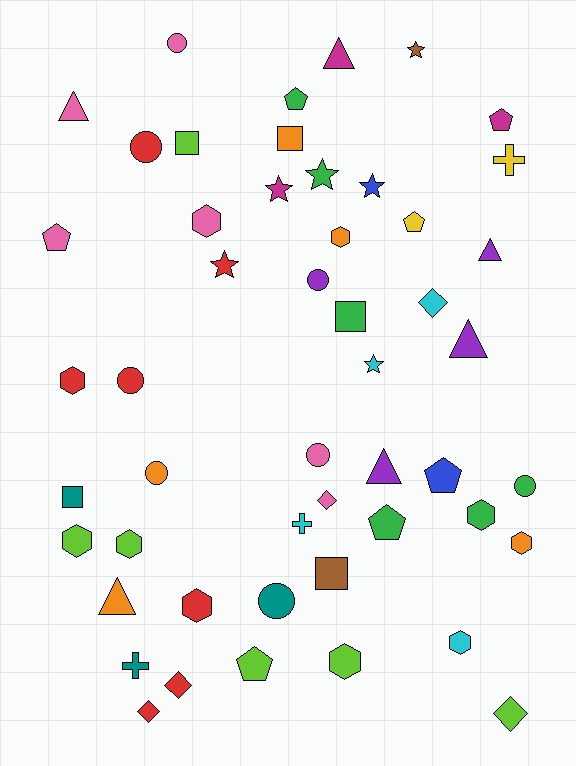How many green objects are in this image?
There are 6 green objects.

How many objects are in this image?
There are 50 objects.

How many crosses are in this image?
There are 3 crosses.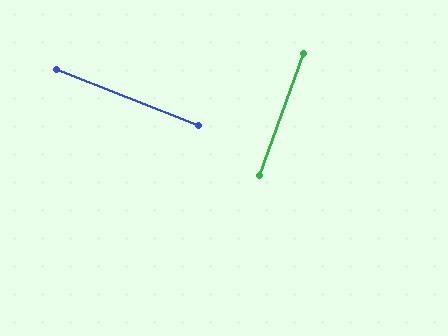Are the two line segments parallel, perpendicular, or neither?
Perpendicular — they meet at approximately 88°.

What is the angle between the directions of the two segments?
Approximately 88 degrees.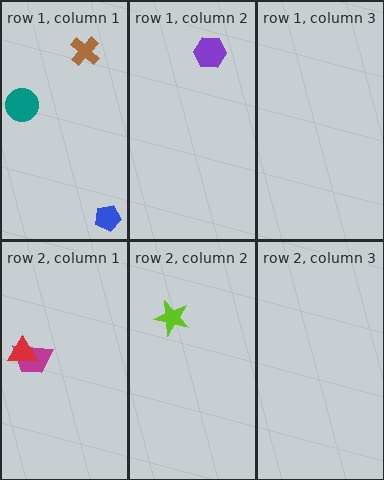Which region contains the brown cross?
The row 1, column 1 region.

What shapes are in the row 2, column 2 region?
The lime star.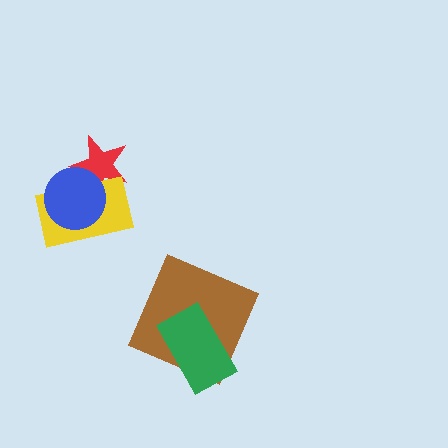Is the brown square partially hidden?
Yes, it is partially covered by another shape.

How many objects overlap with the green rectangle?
1 object overlaps with the green rectangle.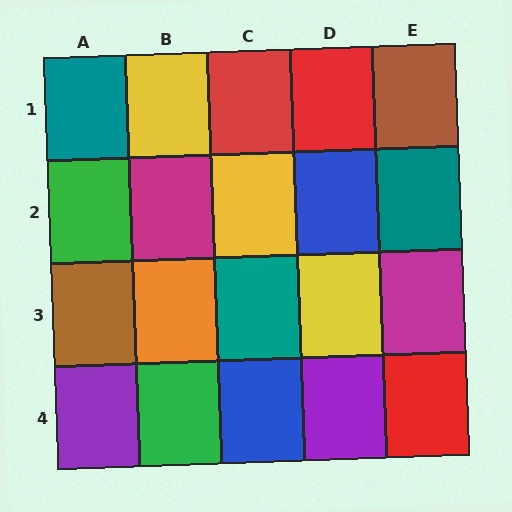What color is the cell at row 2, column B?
Magenta.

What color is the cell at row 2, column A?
Green.